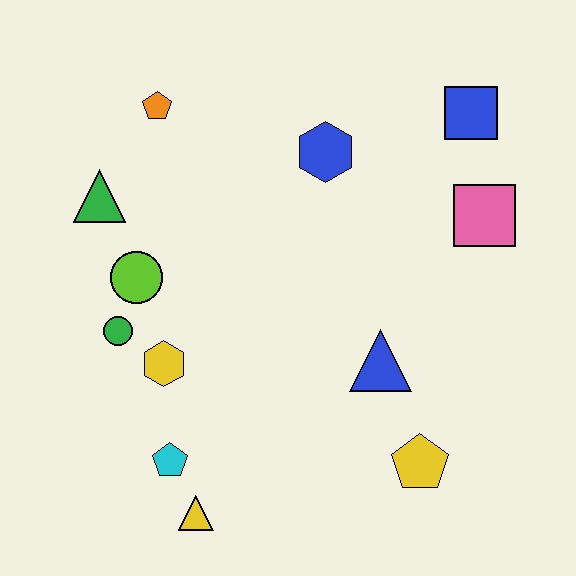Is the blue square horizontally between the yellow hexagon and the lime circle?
No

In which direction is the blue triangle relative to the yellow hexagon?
The blue triangle is to the right of the yellow hexagon.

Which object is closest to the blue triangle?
The yellow pentagon is closest to the blue triangle.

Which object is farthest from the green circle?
The blue square is farthest from the green circle.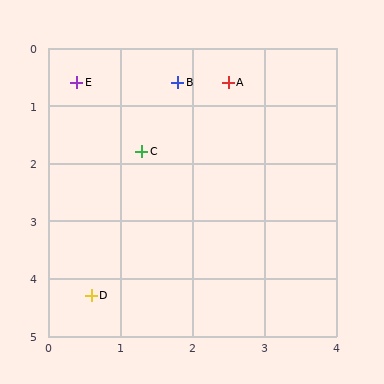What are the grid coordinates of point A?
Point A is at approximately (2.5, 0.6).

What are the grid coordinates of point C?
Point C is at approximately (1.3, 1.8).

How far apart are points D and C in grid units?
Points D and C are about 2.6 grid units apart.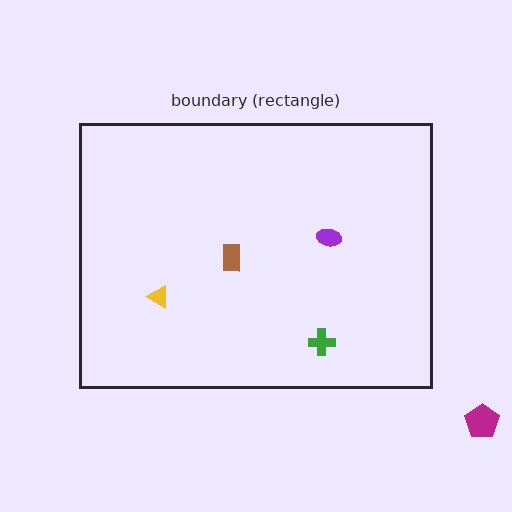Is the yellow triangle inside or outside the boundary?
Inside.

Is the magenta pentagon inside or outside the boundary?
Outside.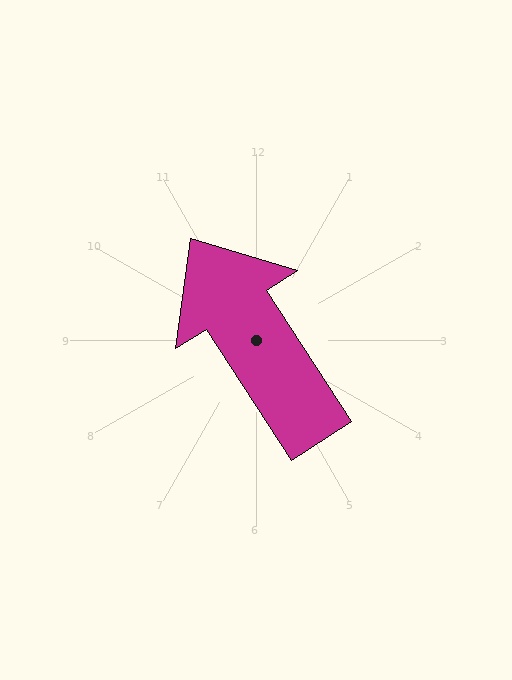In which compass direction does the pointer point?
Northwest.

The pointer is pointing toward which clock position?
Roughly 11 o'clock.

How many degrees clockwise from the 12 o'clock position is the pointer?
Approximately 327 degrees.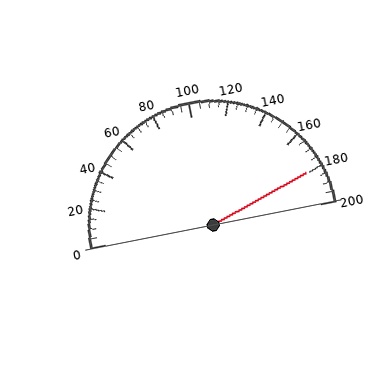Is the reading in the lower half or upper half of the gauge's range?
The reading is in the upper half of the range (0 to 200).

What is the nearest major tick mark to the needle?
The nearest major tick mark is 180.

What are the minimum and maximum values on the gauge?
The gauge ranges from 0 to 200.